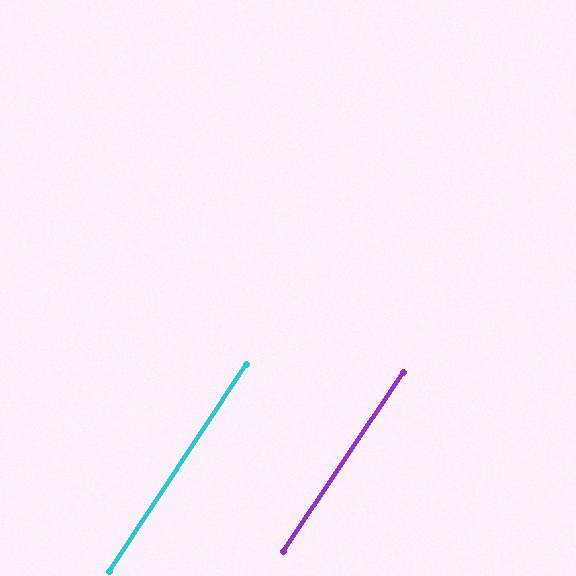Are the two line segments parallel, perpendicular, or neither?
Parallel — their directions differ by only 0.5°.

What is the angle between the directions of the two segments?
Approximately 1 degree.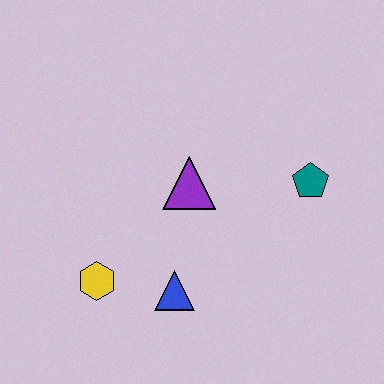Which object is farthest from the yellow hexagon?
The teal pentagon is farthest from the yellow hexagon.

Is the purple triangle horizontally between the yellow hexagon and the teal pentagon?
Yes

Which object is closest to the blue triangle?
The yellow hexagon is closest to the blue triangle.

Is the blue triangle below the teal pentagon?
Yes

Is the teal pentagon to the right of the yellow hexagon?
Yes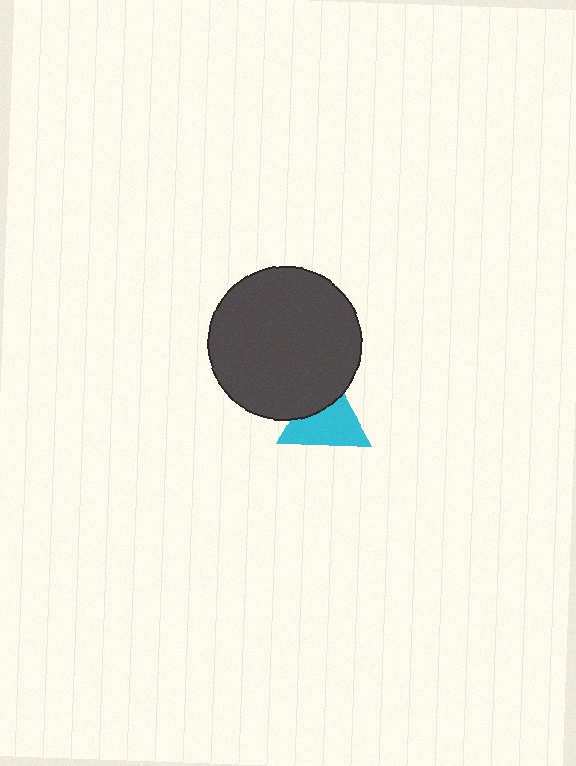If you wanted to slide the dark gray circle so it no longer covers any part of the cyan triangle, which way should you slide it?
Slide it up — that is the most direct way to separate the two shapes.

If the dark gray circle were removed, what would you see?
You would see the complete cyan triangle.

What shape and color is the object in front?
The object in front is a dark gray circle.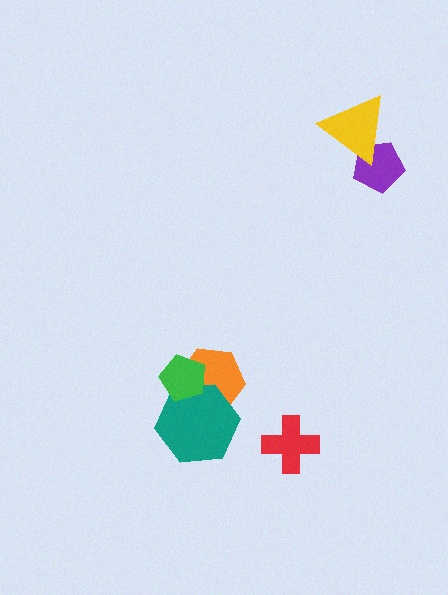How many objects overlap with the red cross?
0 objects overlap with the red cross.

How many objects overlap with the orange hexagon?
2 objects overlap with the orange hexagon.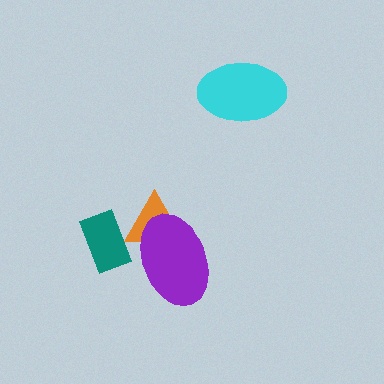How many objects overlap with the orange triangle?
2 objects overlap with the orange triangle.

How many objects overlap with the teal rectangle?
1 object overlaps with the teal rectangle.